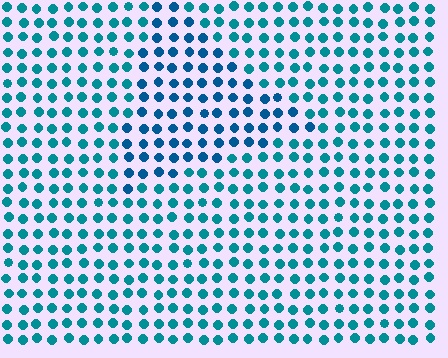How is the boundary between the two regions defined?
The boundary is defined purely by a slight shift in hue (about 22 degrees). Spacing, size, and orientation are identical on both sides.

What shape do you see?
I see a triangle.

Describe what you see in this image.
The image is filled with small teal elements in a uniform arrangement. A triangle-shaped region is visible where the elements are tinted to a slightly different hue, forming a subtle color boundary.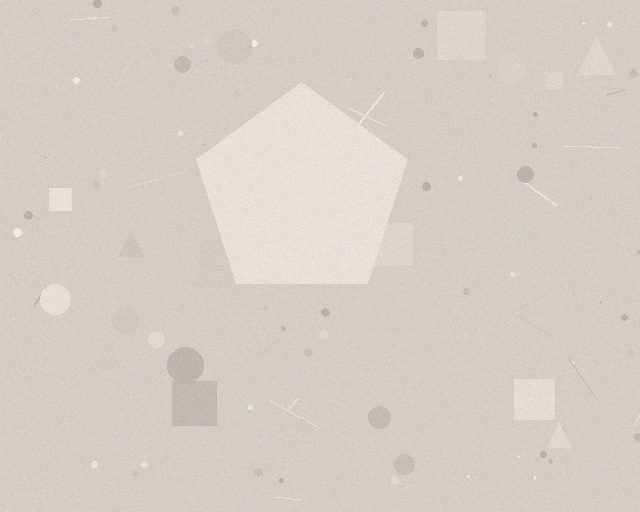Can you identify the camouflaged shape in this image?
The camouflaged shape is a pentagon.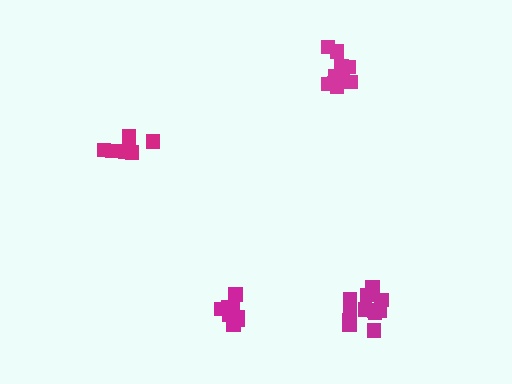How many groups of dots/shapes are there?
There are 4 groups.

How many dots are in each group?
Group 1: 7 dots, Group 2: 12 dots, Group 3: 8 dots, Group 4: 13 dots (40 total).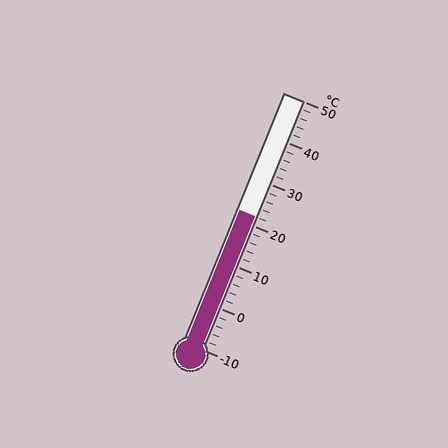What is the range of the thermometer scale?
The thermometer scale ranges from -10°C to 50°C.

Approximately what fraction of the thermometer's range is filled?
The thermometer is filled to approximately 55% of its range.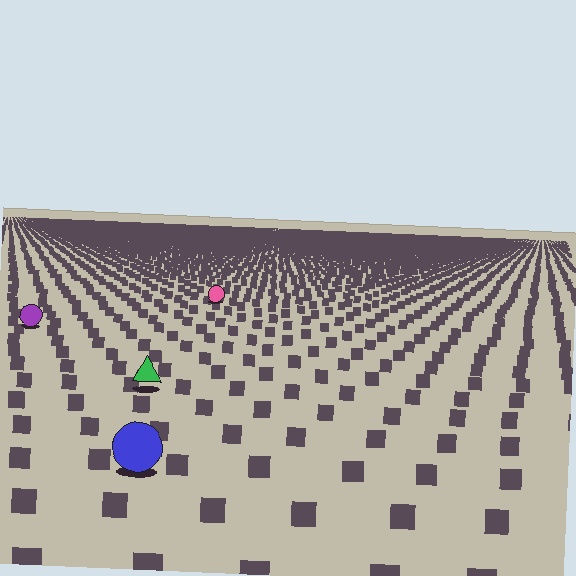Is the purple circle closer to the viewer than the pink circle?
Yes. The purple circle is closer — you can tell from the texture gradient: the ground texture is coarser near it.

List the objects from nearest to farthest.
From nearest to farthest: the blue circle, the green triangle, the purple circle, the pink circle.